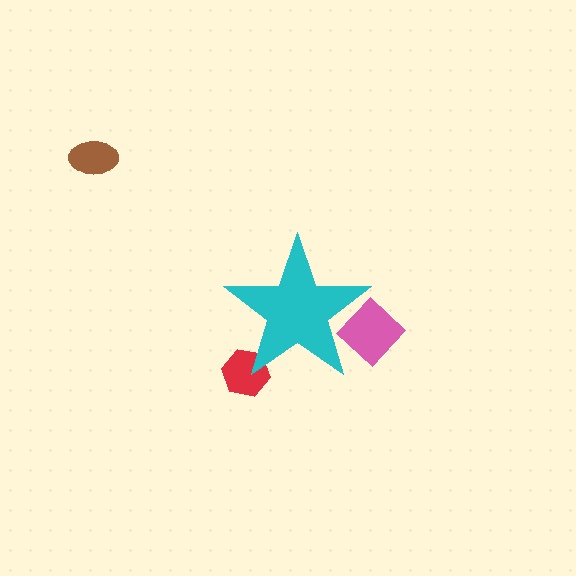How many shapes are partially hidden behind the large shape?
2 shapes are partially hidden.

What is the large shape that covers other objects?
A cyan star.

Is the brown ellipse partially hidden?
No, the brown ellipse is fully visible.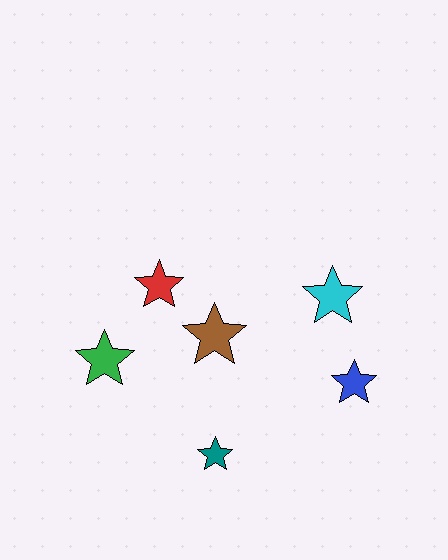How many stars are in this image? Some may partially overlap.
There are 6 stars.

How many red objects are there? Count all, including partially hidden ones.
There is 1 red object.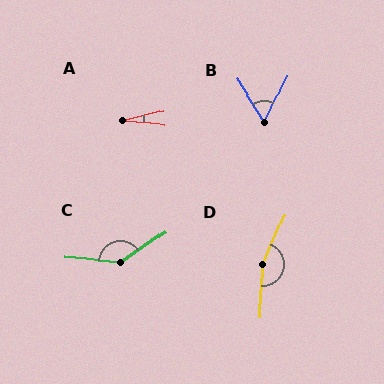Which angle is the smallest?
A, at approximately 19 degrees.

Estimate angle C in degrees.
Approximately 140 degrees.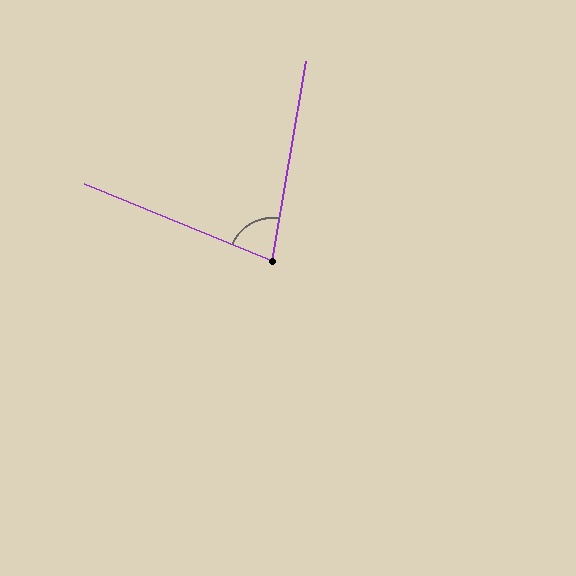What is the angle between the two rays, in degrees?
Approximately 77 degrees.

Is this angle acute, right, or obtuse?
It is acute.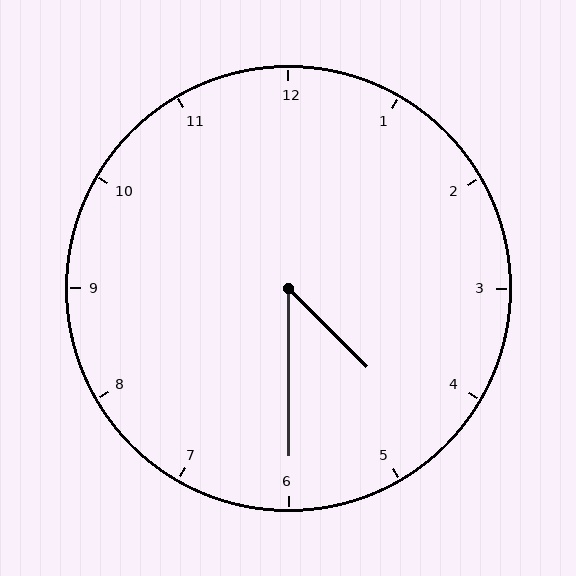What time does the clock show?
4:30.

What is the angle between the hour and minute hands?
Approximately 45 degrees.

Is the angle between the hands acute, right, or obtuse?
It is acute.